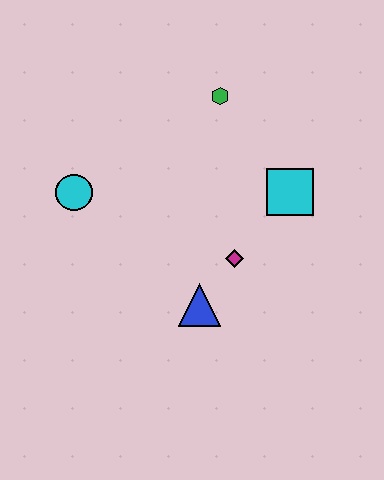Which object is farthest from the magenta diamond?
The cyan circle is farthest from the magenta diamond.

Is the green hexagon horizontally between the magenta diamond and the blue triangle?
Yes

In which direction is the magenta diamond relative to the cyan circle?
The magenta diamond is to the right of the cyan circle.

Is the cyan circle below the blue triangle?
No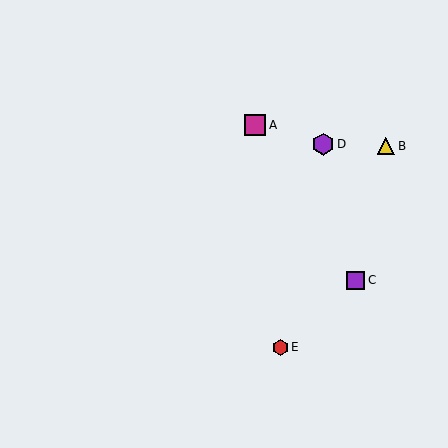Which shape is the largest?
The purple hexagon (labeled D) is the largest.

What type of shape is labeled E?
Shape E is a red hexagon.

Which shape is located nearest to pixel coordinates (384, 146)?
The yellow triangle (labeled B) at (386, 146) is nearest to that location.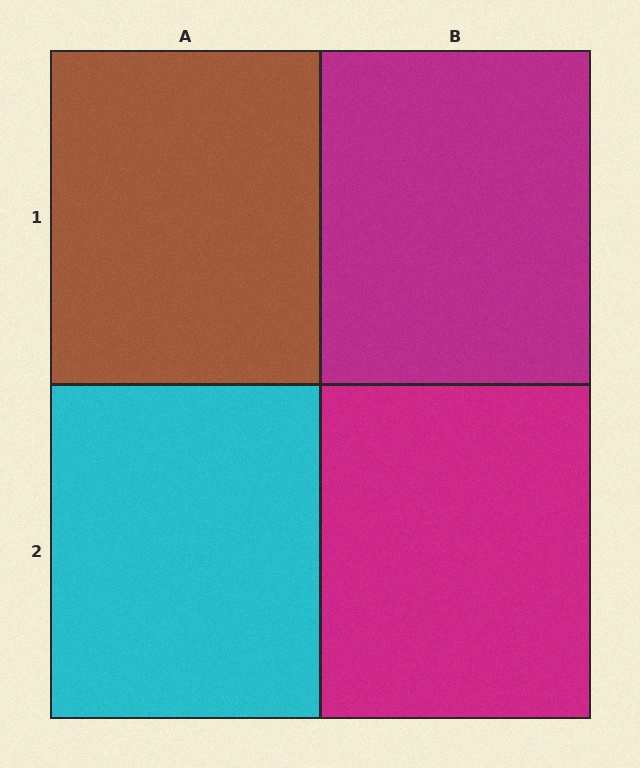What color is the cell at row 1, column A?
Brown.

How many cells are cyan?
1 cell is cyan.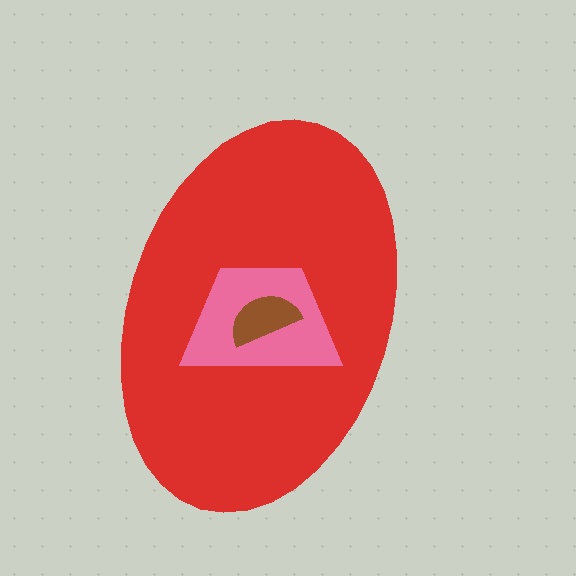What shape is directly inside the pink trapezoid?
The brown semicircle.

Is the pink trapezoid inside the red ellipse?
Yes.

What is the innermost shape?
The brown semicircle.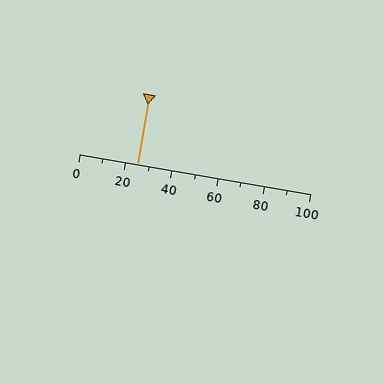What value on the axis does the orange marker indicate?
The marker indicates approximately 25.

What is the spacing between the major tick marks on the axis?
The major ticks are spaced 20 apart.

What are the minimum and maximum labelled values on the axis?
The axis runs from 0 to 100.